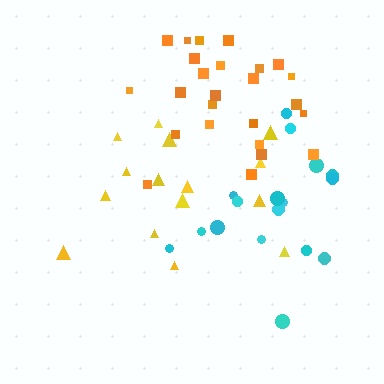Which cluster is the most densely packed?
Orange.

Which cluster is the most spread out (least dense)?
Yellow.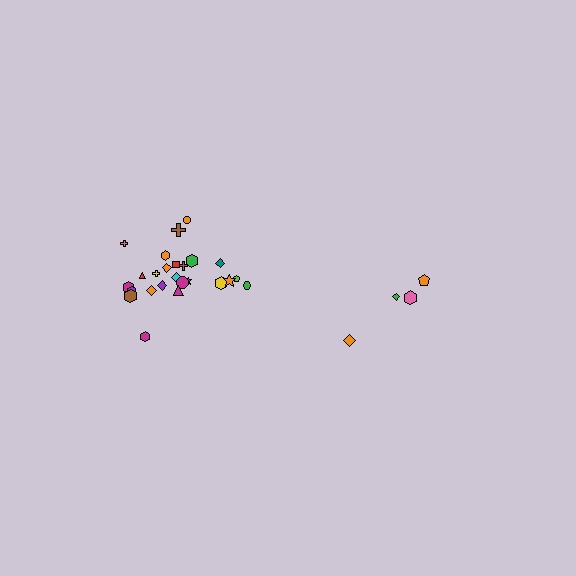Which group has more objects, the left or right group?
The left group.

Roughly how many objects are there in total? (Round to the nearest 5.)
Roughly 30 objects in total.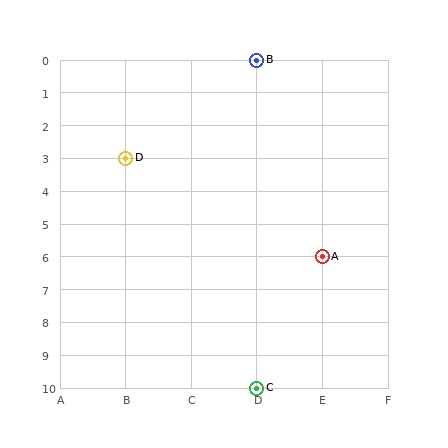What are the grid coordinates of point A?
Point A is at grid coordinates (E, 6).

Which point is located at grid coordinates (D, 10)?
Point C is at (D, 10).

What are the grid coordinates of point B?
Point B is at grid coordinates (D, 0).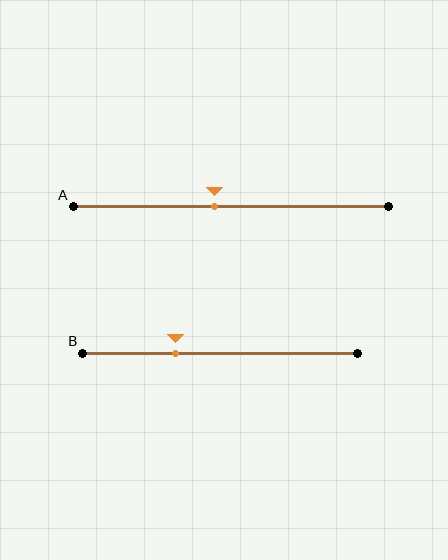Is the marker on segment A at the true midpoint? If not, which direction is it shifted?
No, the marker on segment A is shifted to the left by about 5% of the segment length.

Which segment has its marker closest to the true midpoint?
Segment A has its marker closest to the true midpoint.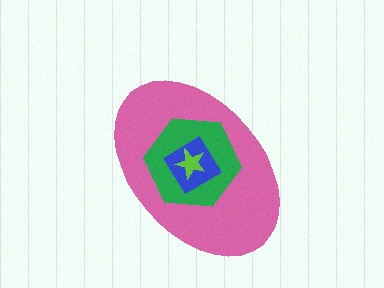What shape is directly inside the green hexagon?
The blue diamond.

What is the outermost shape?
The pink ellipse.